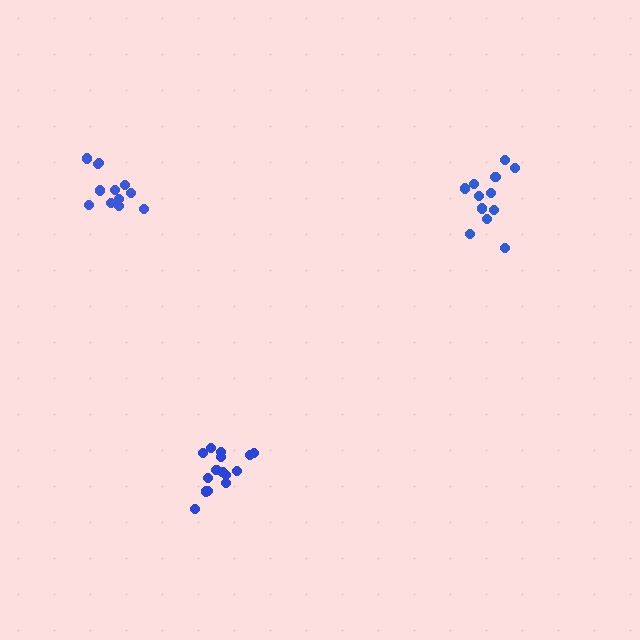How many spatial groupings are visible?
There are 3 spatial groupings.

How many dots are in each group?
Group 1: 15 dots, Group 2: 12 dots, Group 3: 12 dots (39 total).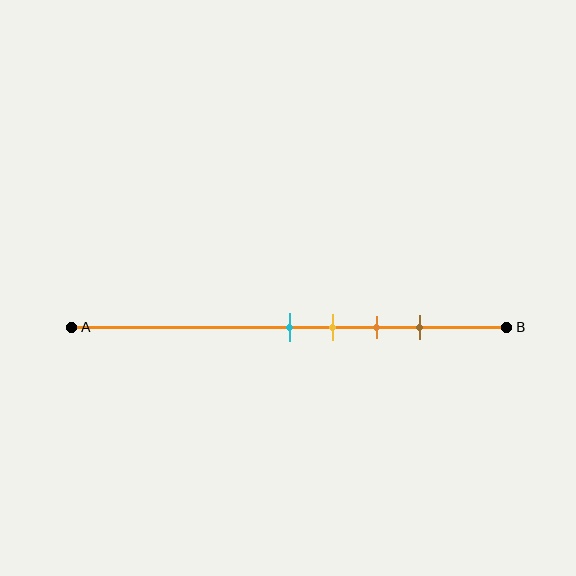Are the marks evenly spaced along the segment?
Yes, the marks are approximately evenly spaced.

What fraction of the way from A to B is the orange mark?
The orange mark is approximately 70% (0.7) of the way from A to B.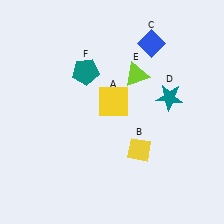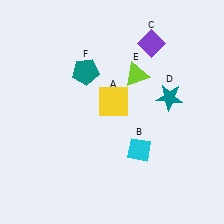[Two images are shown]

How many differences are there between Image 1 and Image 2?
There are 2 differences between the two images.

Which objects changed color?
B changed from yellow to cyan. C changed from blue to purple.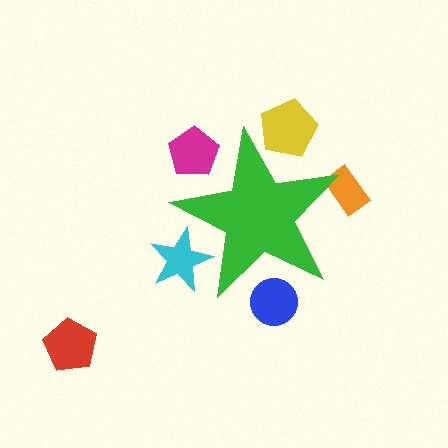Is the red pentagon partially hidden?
No, the red pentagon is fully visible.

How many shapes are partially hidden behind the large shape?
5 shapes are partially hidden.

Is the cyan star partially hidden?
Yes, the cyan star is partially hidden behind the green star.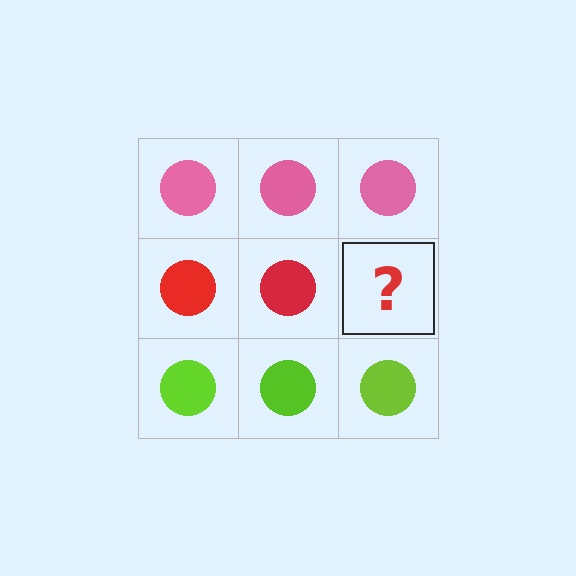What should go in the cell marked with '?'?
The missing cell should contain a red circle.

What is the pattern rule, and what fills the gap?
The rule is that each row has a consistent color. The gap should be filled with a red circle.